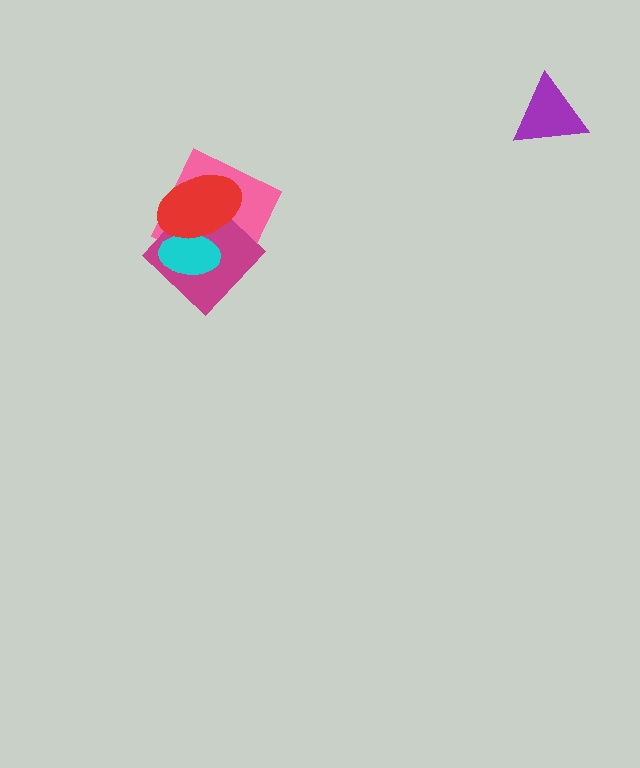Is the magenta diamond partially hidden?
Yes, it is partially covered by another shape.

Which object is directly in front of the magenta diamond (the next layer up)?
The cyan ellipse is directly in front of the magenta diamond.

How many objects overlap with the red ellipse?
3 objects overlap with the red ellipse.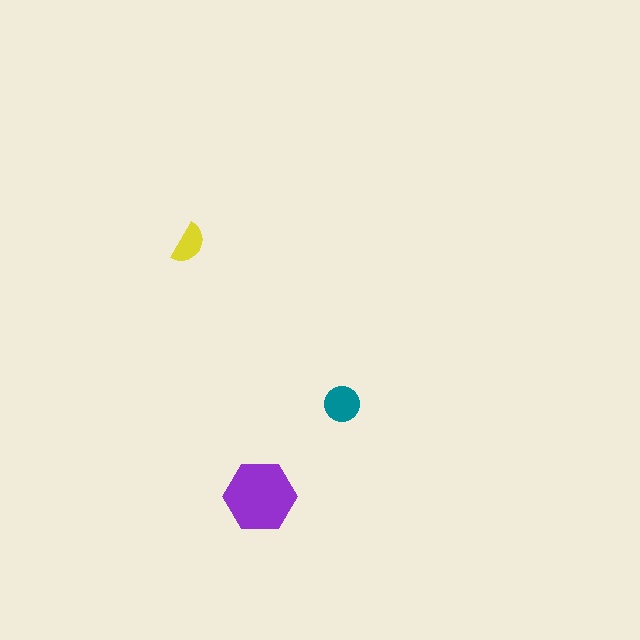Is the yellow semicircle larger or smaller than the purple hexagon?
Smaller.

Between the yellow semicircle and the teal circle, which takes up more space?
The teal circle.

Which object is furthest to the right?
The teal circle is rightmost.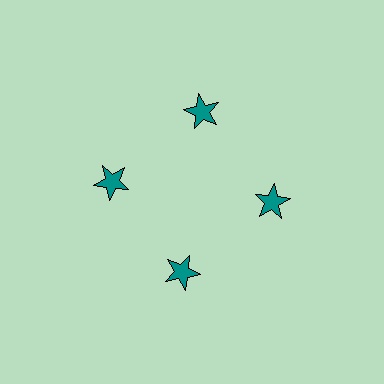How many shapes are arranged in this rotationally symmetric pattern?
There are 4 shapes, arranged in 4 groups of 1.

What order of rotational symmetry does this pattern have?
This pattern has 4-fold rotational symmetry.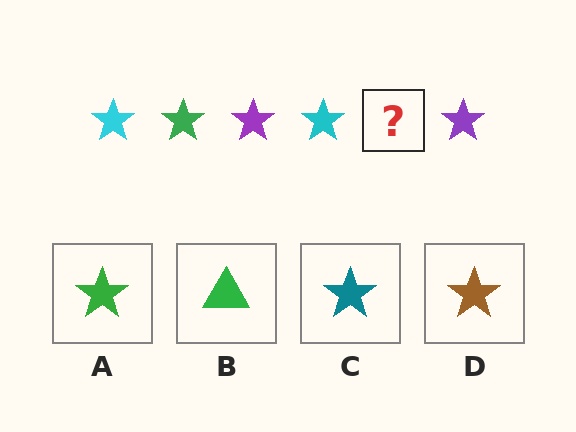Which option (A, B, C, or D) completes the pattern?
A.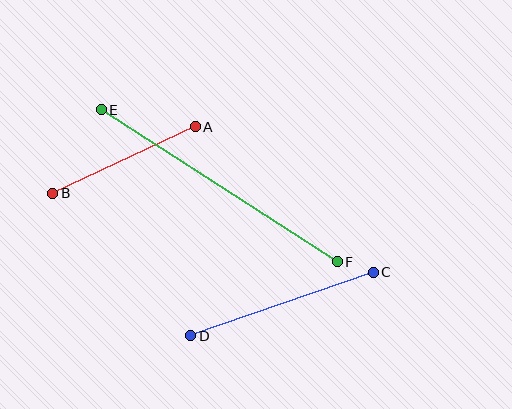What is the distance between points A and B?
The distance is approximately 157 pixels.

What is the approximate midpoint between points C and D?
The midpoint is at approximately (282, 304) pixels.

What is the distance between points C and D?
The distance is approximately 193 pixels.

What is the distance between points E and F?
The distance is approximately 281 pixels.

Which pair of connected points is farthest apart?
Points E and F are farthest apart.